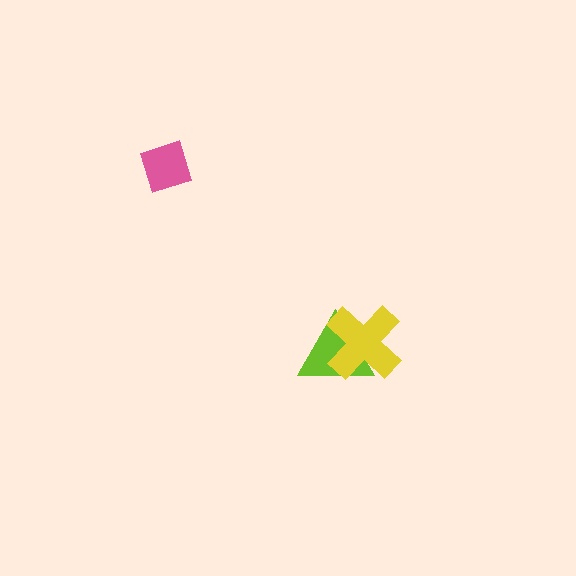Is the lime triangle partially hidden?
Yes, it is partially covered by another shape.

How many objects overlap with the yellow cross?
1 object overlaps with the yellow cross.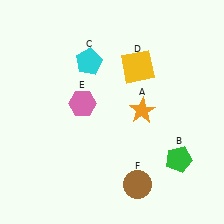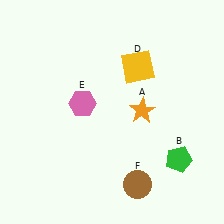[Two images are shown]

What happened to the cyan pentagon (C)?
The cyan pentagon (C) was removed in Image 2. It was in the top-left area of Image 1.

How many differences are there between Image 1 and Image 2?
There is 1 difference between the two images.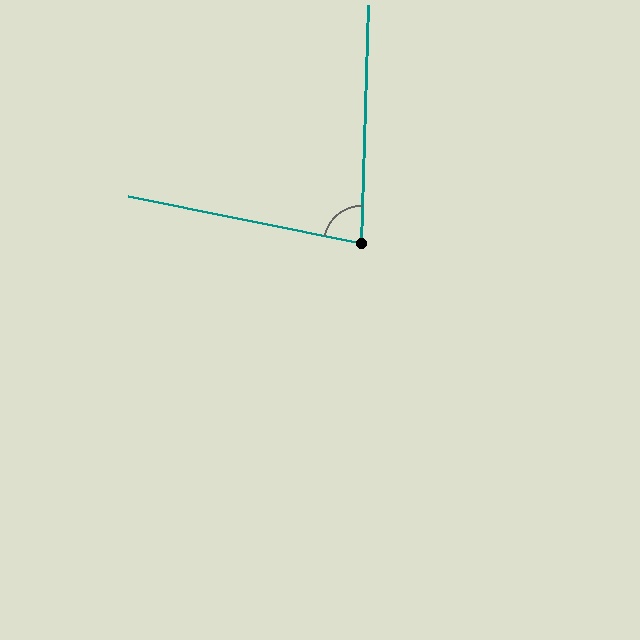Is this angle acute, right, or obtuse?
It is acute.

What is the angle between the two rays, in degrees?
Approximately 80 degrees.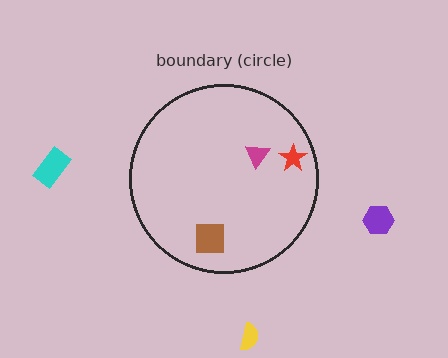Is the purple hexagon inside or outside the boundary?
Outside.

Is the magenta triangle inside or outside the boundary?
Inside.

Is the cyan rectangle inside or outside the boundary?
Outside.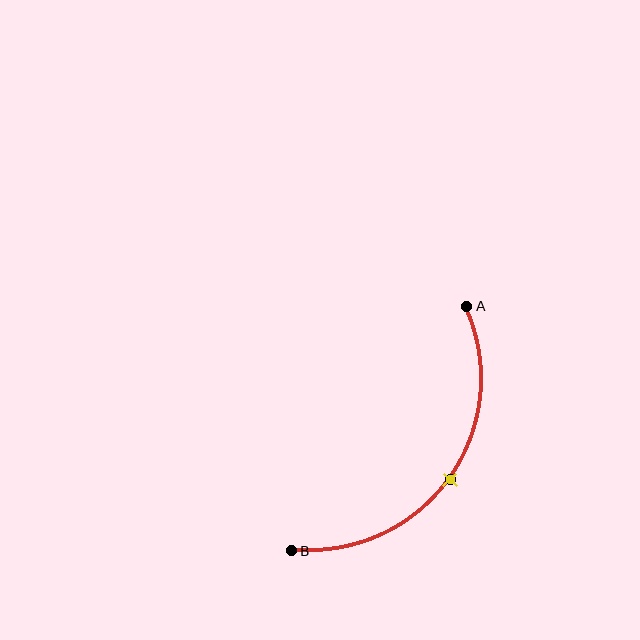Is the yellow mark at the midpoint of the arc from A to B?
Yes. The yellow mark lies on the arc at equal arc-length from both A and B — it is the arc midpoint.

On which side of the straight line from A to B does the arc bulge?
The arc bulges below and to the right of the straight line connecting A and B.